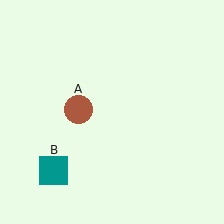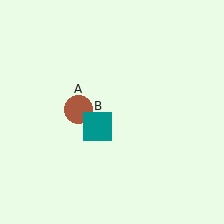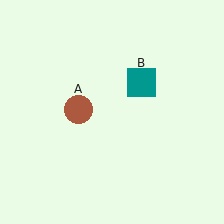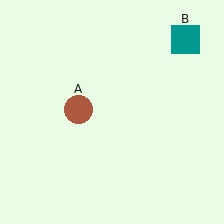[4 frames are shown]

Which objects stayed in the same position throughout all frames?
Brown circle (object A) remained stationary.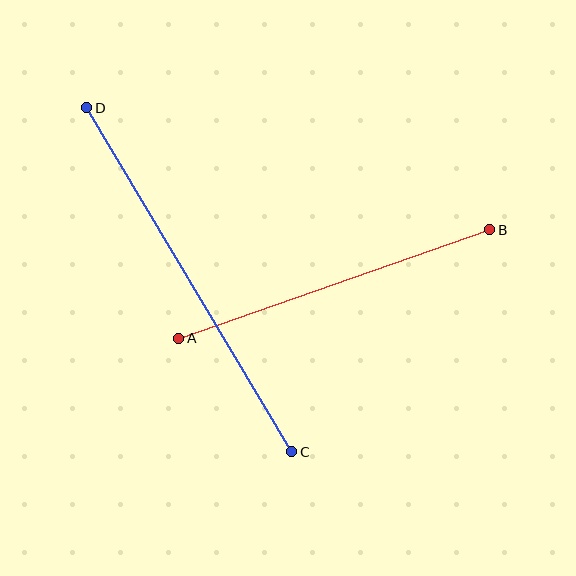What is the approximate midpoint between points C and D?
The midpoint is at approximately (189, 280) pixels.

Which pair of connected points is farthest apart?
Points C and D are farthest apart.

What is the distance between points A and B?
The distance is approximately 329 pixels.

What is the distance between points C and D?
The distance is approximately 401 pixels.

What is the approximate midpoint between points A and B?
The midpoint is at approximately (334, 284) pixels.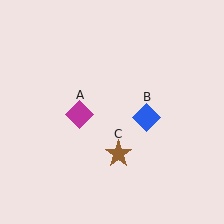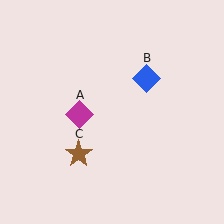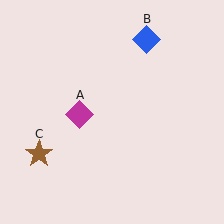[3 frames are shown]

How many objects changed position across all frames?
2 objects changed position: blue diamond (object B), brown star (object C).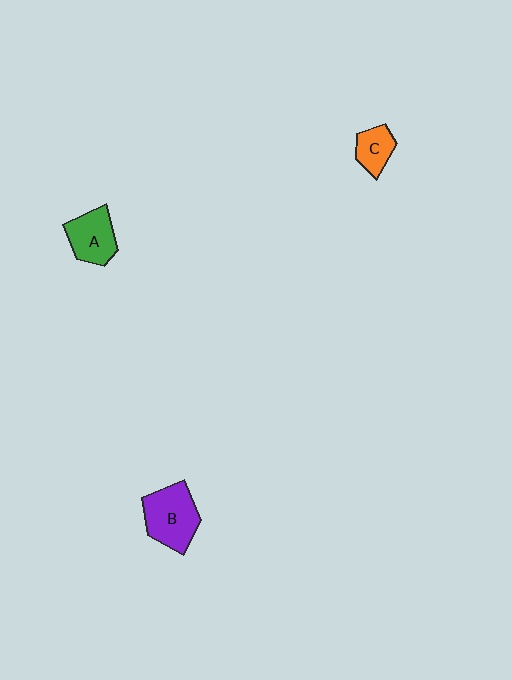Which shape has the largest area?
Shape B (purple).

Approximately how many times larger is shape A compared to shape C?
Approximately 1.5 times.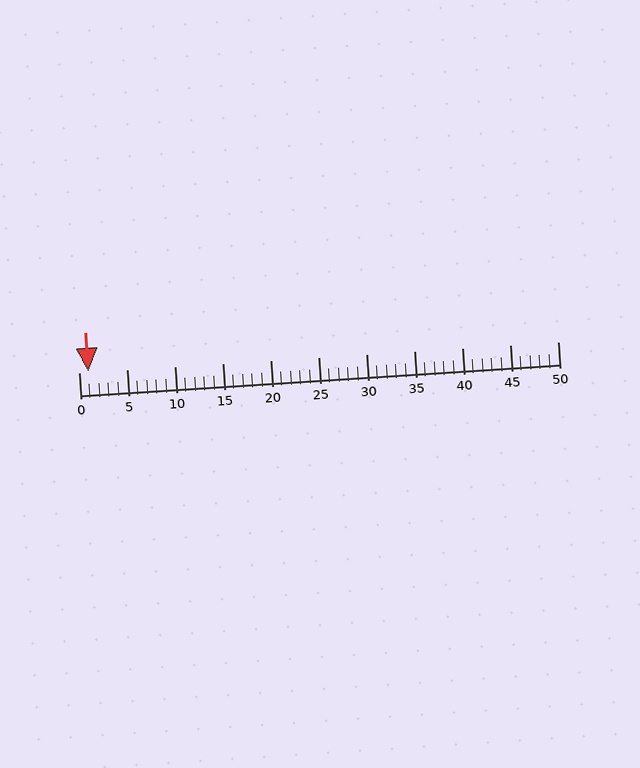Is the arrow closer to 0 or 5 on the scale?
The arrow is closer to 0.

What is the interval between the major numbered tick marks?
The major tick marks are spaced 5 units apart.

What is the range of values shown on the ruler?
The ruler shows values from 0 to 50.